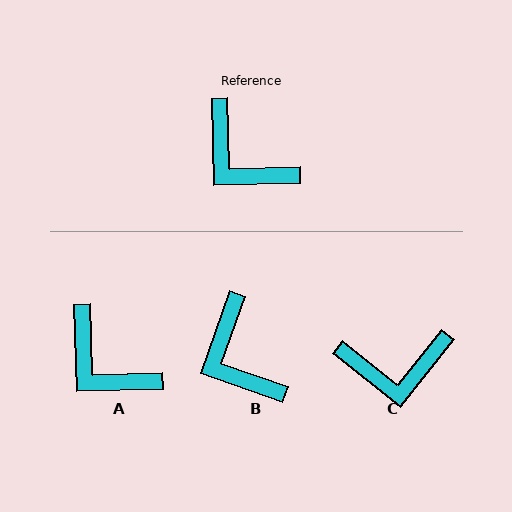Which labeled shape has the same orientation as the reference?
A.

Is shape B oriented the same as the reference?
No, it is off by about 21 degrees.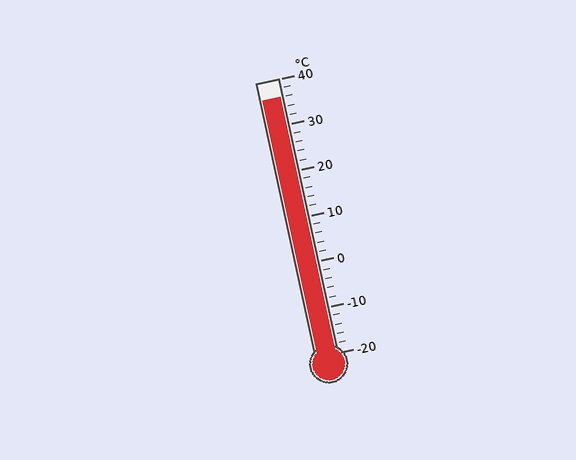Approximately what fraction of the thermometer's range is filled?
The thermometer is filled to approximately 95% of its range.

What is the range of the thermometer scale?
The thermometer scale ranges from -20°C to 40°C.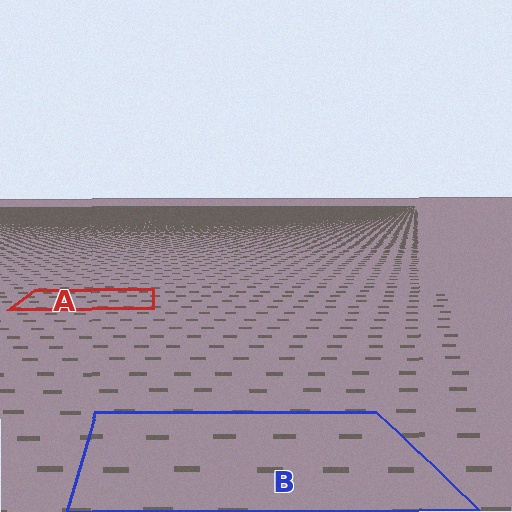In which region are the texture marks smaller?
The texture marks are smaller in region A, because it is farther away.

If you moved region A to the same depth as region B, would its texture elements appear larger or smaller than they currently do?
They would appear larger. At a closer depth, the same texture elements are projected at a bigger on-screen size.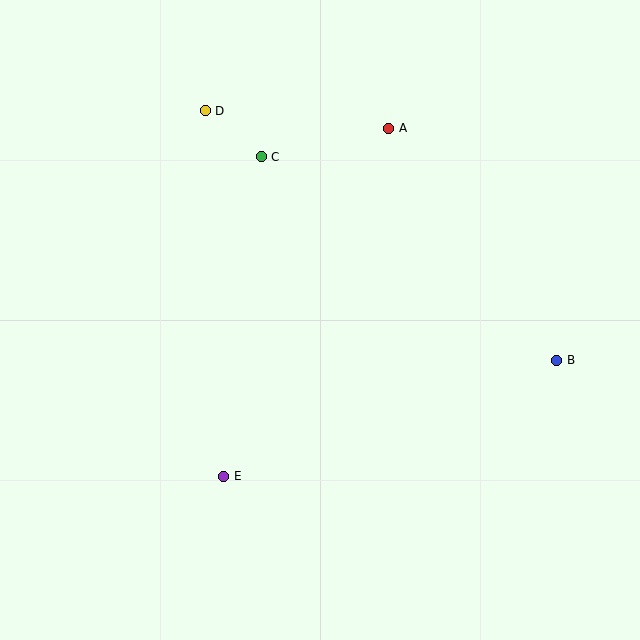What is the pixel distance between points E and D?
The distance between E and D is 366 pixels.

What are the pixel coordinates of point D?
Point D is at (205, 111).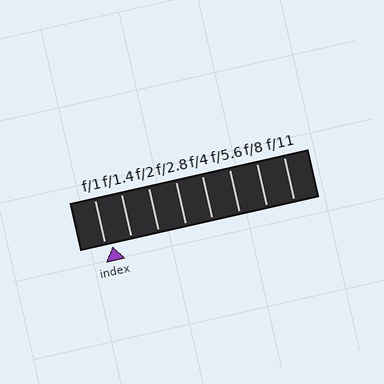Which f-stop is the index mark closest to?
The index mark is closest to f/1.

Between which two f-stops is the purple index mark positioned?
The index mark is between f/1 and f/1.4.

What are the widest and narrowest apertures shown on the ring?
The widest aperture shown is f/1 and the narrowest is f/11.